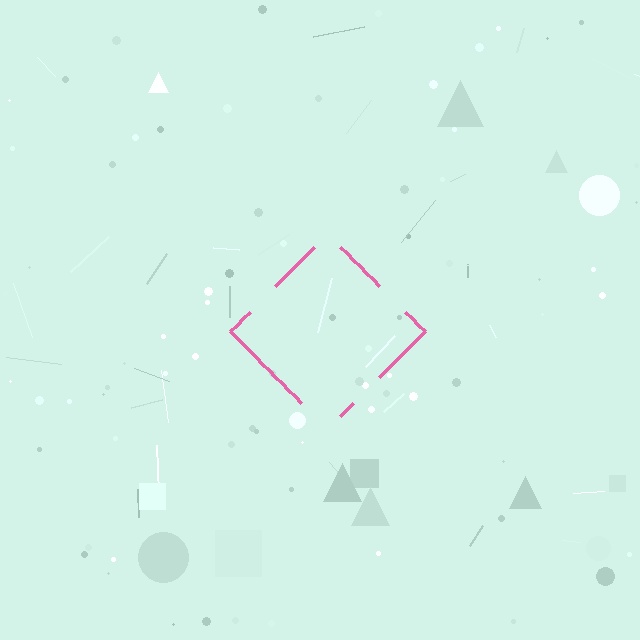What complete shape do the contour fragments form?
The contour fragments form a diamond.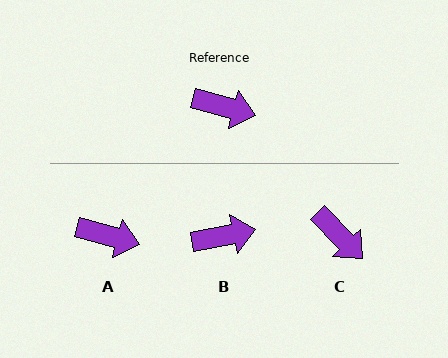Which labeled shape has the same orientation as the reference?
A.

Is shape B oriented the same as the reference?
No, it is off by about 26 degrees.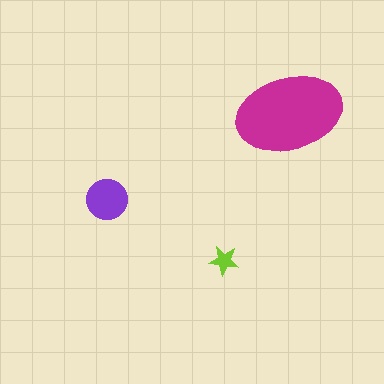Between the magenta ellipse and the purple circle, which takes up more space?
The magenta ellipse.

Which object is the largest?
The magenta ellipse.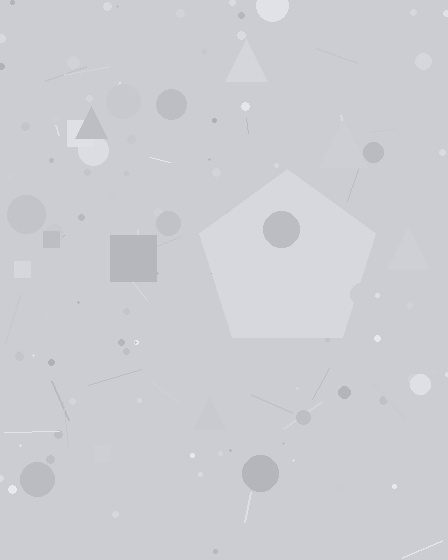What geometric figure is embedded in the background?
A pentagon is embedded in the background.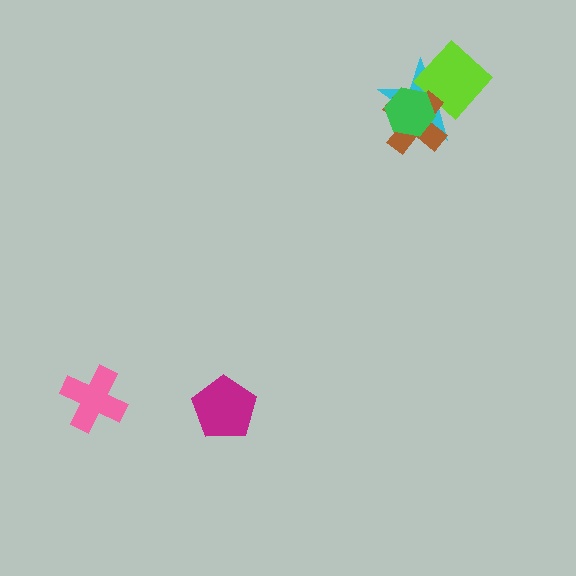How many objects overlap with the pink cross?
0 objects overlap with the pink cross.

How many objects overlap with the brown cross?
3 objects overlap with the brown cross.